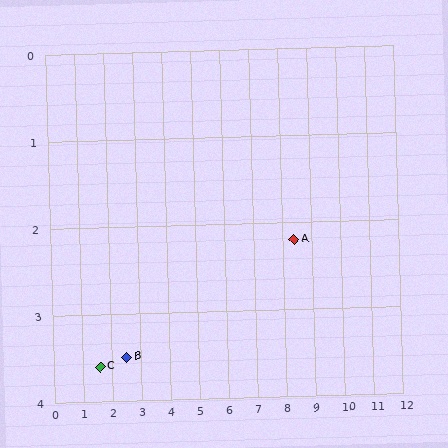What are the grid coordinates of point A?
Point A is at approximately (8.4, 2.2).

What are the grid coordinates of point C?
Point C is at approximately (1.6, 3.6).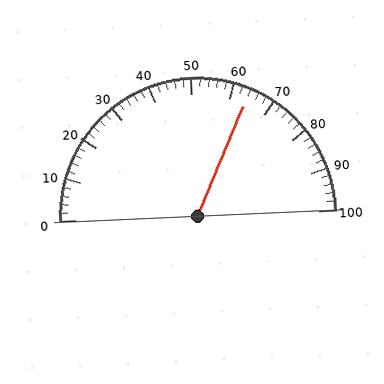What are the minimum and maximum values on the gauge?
The gauge ranges from 0 to 100.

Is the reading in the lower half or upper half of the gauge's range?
The reading is in the upper half of the range (0 to 100).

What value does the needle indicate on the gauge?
The needle indicates approximately 64.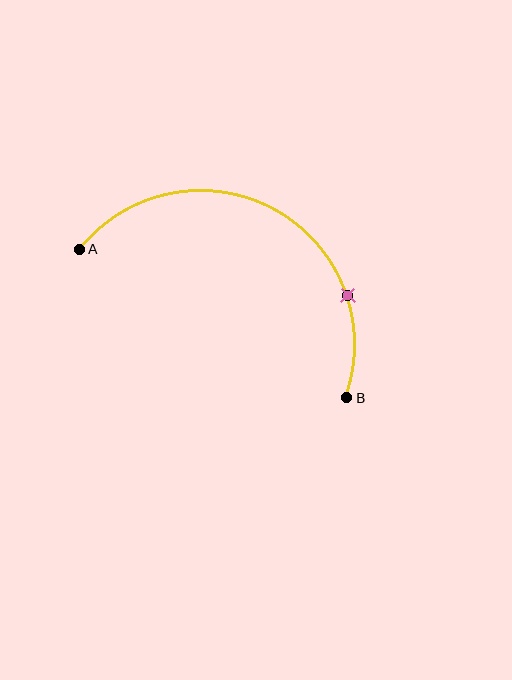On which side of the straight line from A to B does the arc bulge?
The arc bulges above the straight line connecting A and B.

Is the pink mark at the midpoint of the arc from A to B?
No. The pink mark lies on the arc but is closer to endpoint B. The arc midpoint would be at the point on the curve equidistant along the arc from both A and B.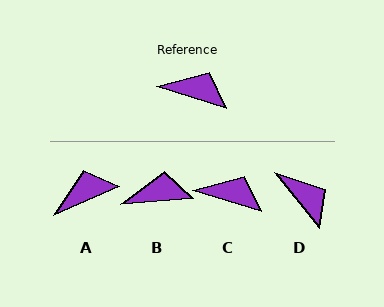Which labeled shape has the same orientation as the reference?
C.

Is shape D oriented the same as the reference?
No, it is off by about 34 degrees.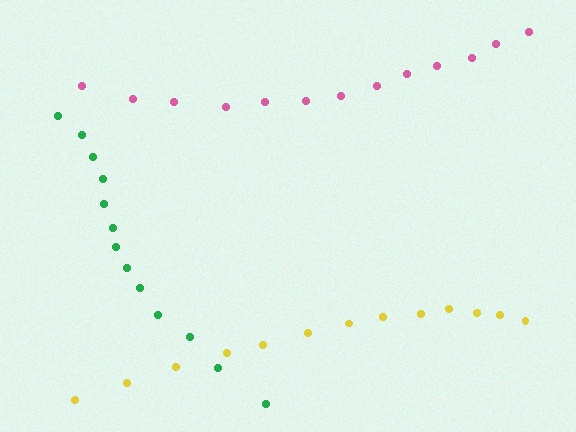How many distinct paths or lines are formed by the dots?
There are 3 distinct paths.